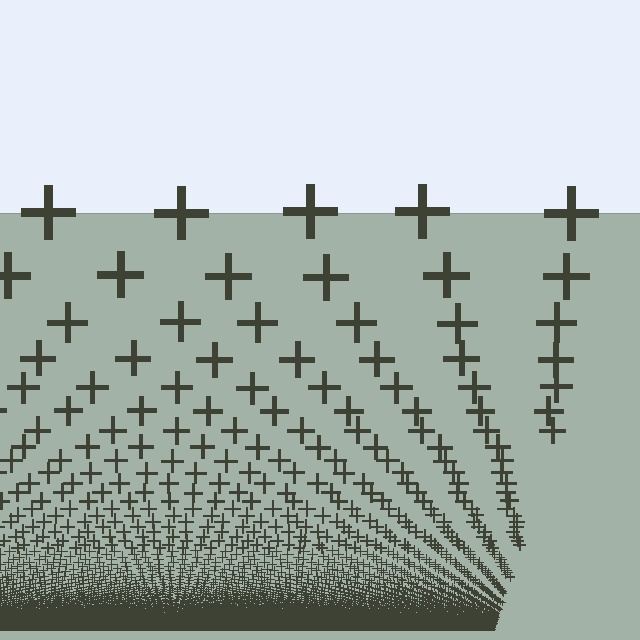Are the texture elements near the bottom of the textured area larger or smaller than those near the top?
Smaller. The gradient is inverted — elements near the bottom are smaller and denser.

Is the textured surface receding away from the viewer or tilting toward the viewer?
The surface appears to tilt toward the viewer. Texture elements get larger and sparser toward the top.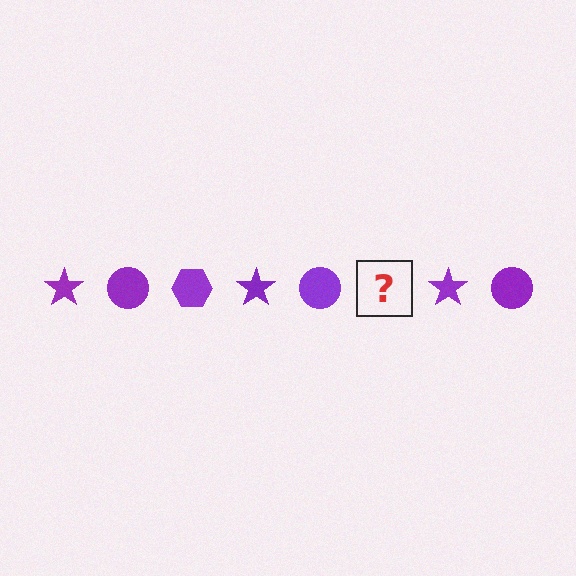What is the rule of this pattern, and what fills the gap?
The rule is that the pattern cycles through star, circle, hexagon shapes in purple. The gap should be filled with a purple hexagon.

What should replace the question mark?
The question mark should be replaced with a purple hexagon.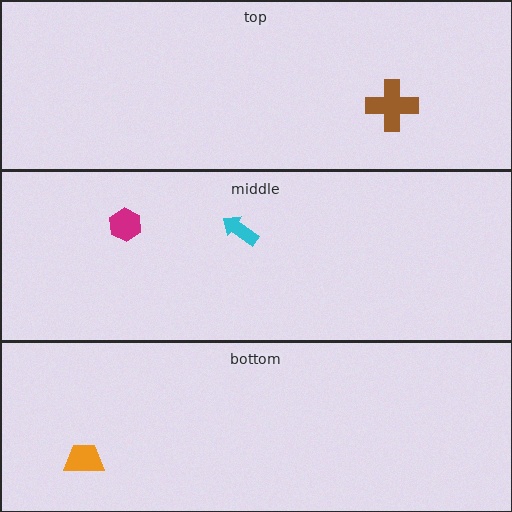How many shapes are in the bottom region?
1.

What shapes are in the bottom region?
The orange trapezoid.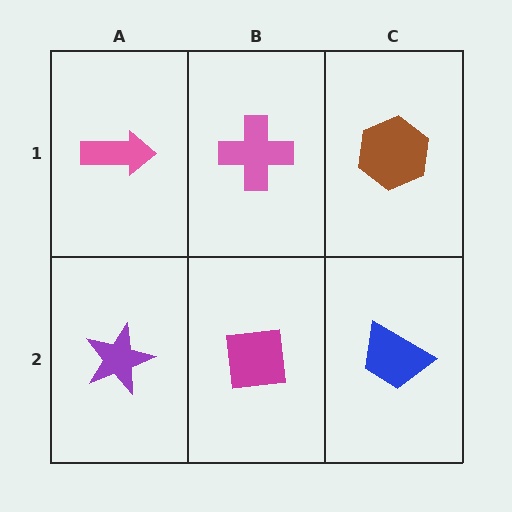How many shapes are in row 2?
3 shapes.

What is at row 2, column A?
A purple star.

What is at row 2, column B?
A magenta square.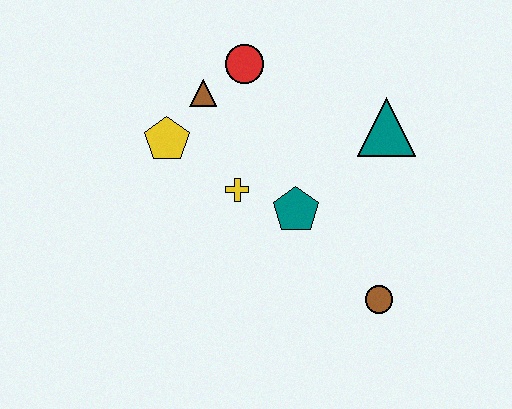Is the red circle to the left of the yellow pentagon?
No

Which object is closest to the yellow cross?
The teal pentagon is closest to the yellow cross.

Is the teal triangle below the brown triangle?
Yes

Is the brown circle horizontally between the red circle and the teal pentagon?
No